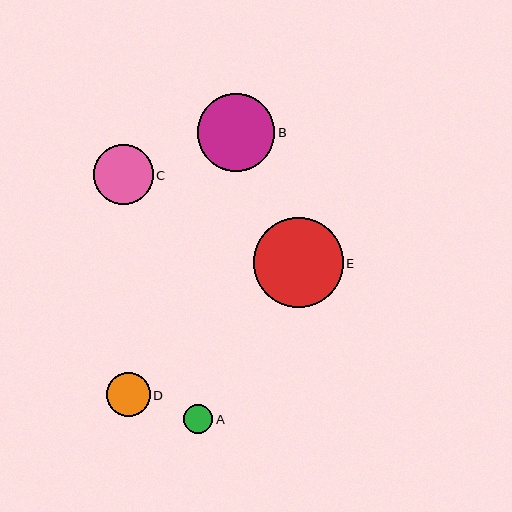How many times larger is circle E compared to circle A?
Circle E is approximately 3.1 times the size of circle A.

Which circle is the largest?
Circle E is the largest with a size of approximately 90 pixels.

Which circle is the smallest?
Circle A is the smallest with a size of approximately 29 pixels.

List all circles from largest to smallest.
From largest to smallest: E, B, C, D, A.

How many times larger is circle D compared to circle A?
Circle D is approximately 1.5 times the size of circle A.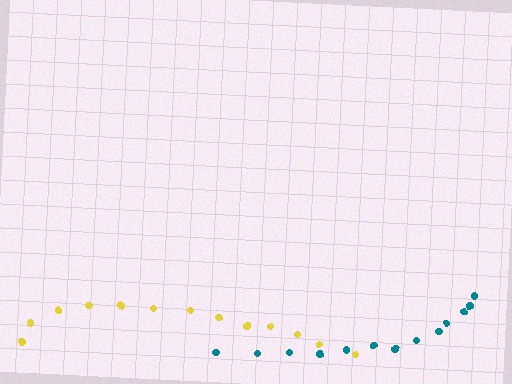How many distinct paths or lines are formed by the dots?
There are 2 distinct paths.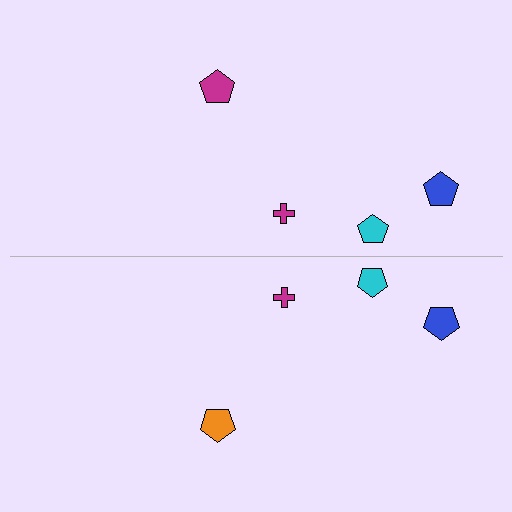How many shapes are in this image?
There are 8 shapes in this image.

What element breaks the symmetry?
The orange pentagon on the bottom side breaks the symmetry — its mirror counterpart is magenta.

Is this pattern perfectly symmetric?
No, the pattern is not perfectly symmetric. The orange pentagon on the bottom side breaks the symmetry — its mirror counterpart is magenta.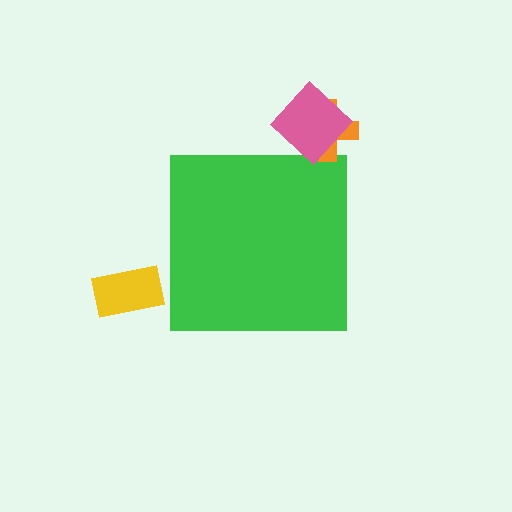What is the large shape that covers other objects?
A green square.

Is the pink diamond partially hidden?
No, the pink diamond is fully visible.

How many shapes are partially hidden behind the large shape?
0 shapes are partially hidden.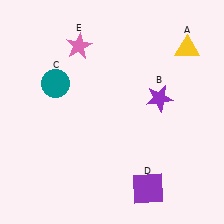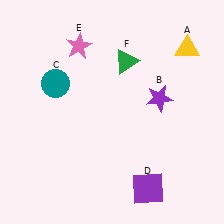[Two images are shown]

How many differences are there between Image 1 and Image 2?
There is 1 difference between the two images.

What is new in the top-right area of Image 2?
A green triangle (F) was added in the top-right area of Image 2.